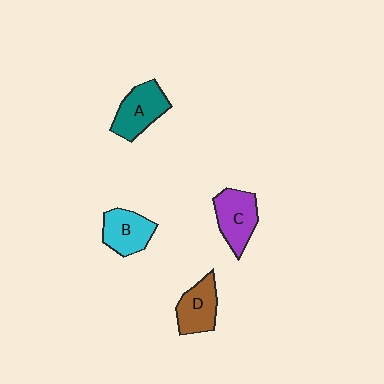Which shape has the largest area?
Shape A (teal).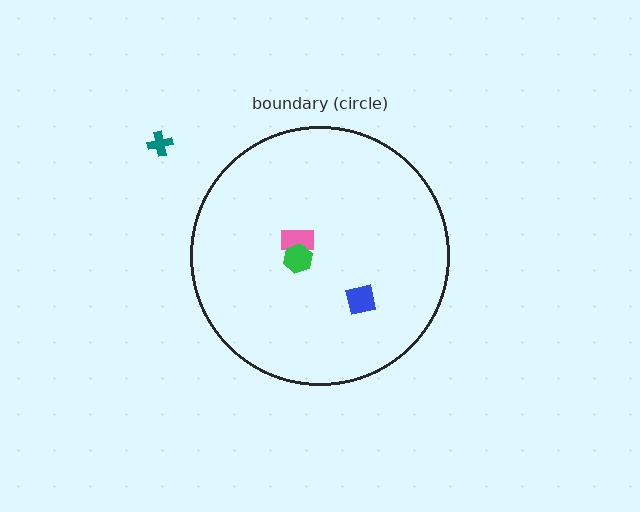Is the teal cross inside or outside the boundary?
Outside.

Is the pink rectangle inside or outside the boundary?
Inside.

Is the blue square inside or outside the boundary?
Inside.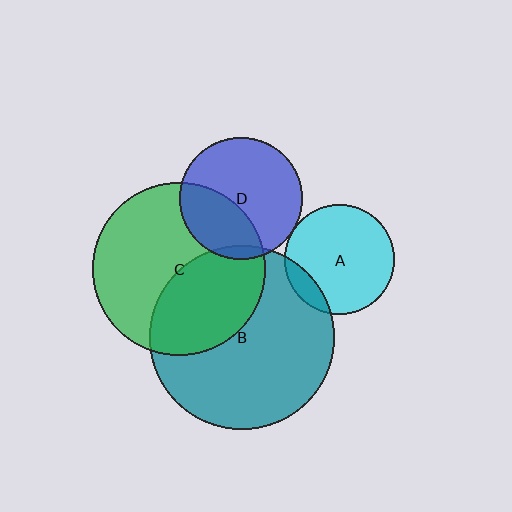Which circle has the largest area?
Circle B (teal).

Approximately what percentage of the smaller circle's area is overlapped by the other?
Approximately 5%.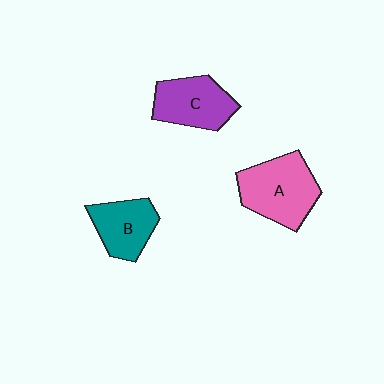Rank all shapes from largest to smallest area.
From largest to smallest: A (pink), C (purple), B (teal).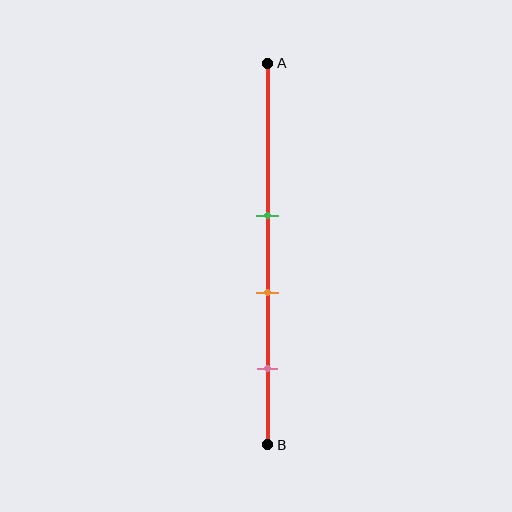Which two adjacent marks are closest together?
The green and orange marks are the closest adjacent pair.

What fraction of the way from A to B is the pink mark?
The pink mark is approximately 80% (0.8) of the way from A to B.